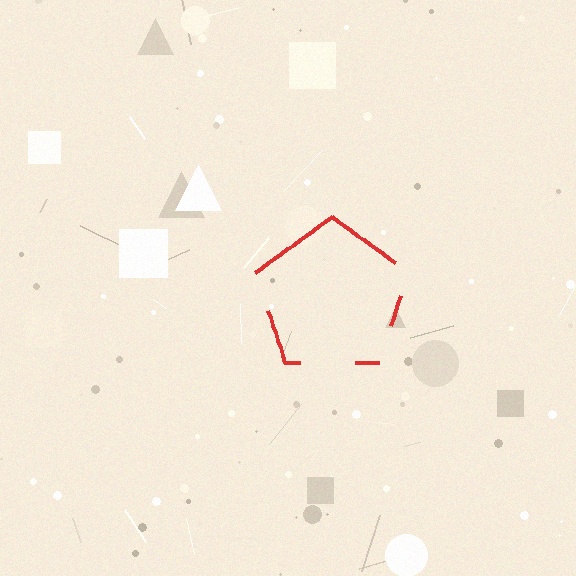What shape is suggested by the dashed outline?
The dashed outline suggests a pentagon.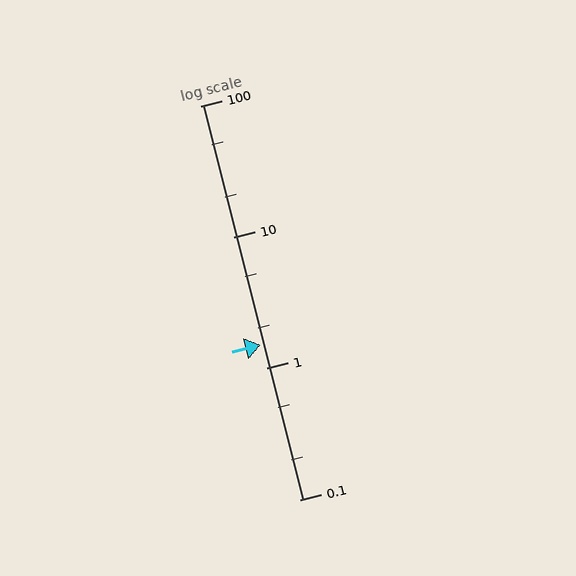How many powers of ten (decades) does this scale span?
The scale spans 3 decades, from 0.1 to 100.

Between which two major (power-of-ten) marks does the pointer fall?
The pointer is between 1 and 10.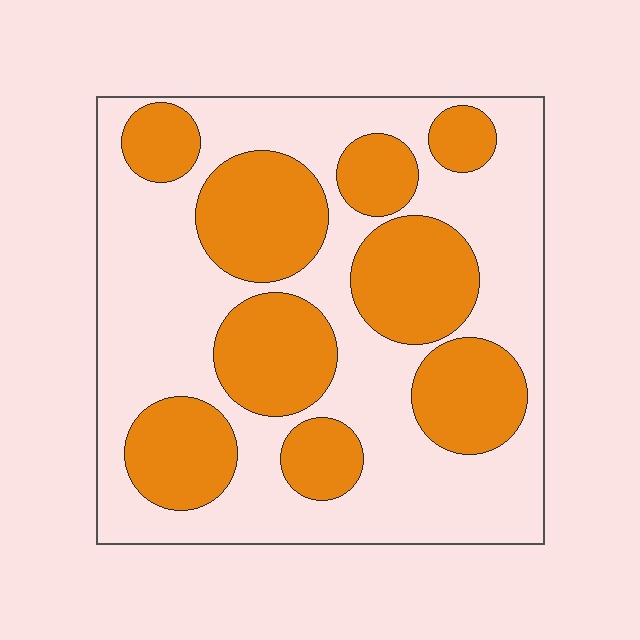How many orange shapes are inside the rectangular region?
9.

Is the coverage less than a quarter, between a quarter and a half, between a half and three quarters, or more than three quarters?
Between a quarter and a half.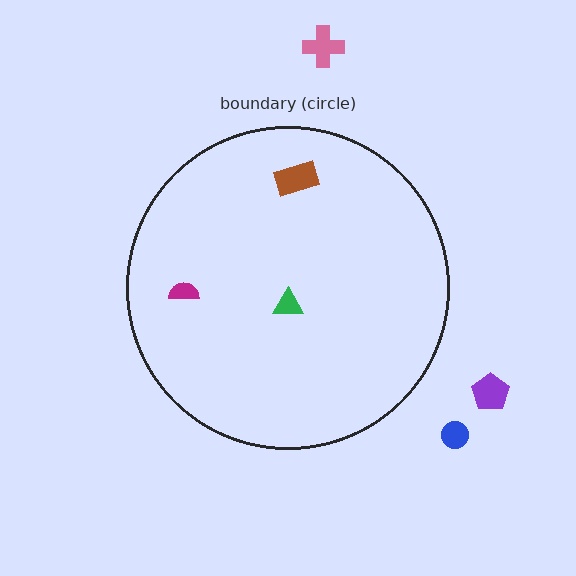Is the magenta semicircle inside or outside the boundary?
Inside.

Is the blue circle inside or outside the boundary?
Outside.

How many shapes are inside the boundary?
3 inside, 3 outside.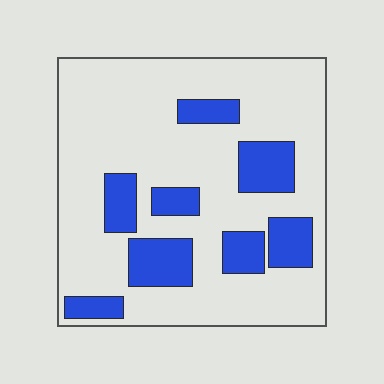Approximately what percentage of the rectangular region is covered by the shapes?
Approximately 25%.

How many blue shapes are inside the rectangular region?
8.